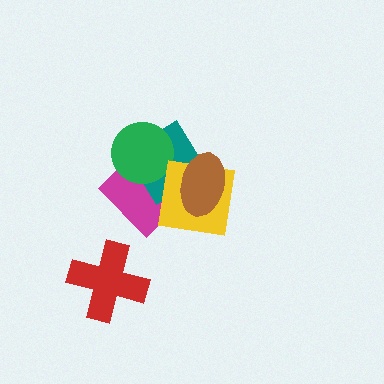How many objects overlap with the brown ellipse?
3 objects overlap with the brown ellipse.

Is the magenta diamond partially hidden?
Yes, it is partially covered by another shape.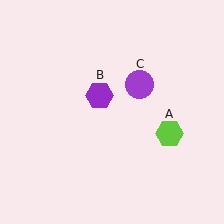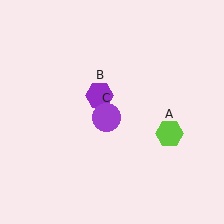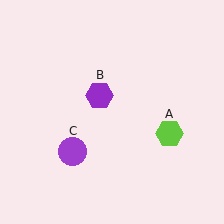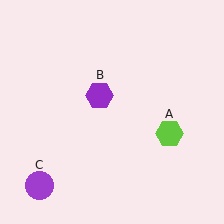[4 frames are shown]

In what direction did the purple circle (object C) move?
The purple circle (object C) moved down and to the left.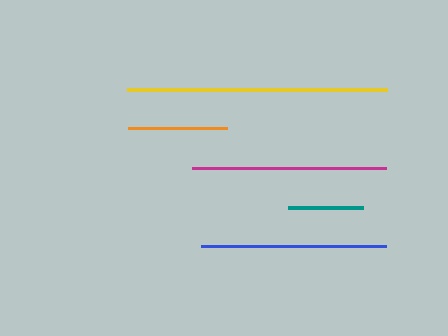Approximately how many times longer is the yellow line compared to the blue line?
The yellow line is approximately 1.4 times the length of the blue line.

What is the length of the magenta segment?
The magenta segment is approximately 194 pixels long.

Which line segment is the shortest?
The teal line is the shortest at approximately 76 pixels.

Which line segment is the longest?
The yellow line is the longest at approximately 260 pixels.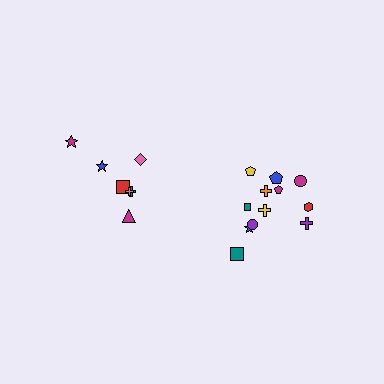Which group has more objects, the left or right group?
The right group.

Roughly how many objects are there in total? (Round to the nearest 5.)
Roughly 20 objects in total.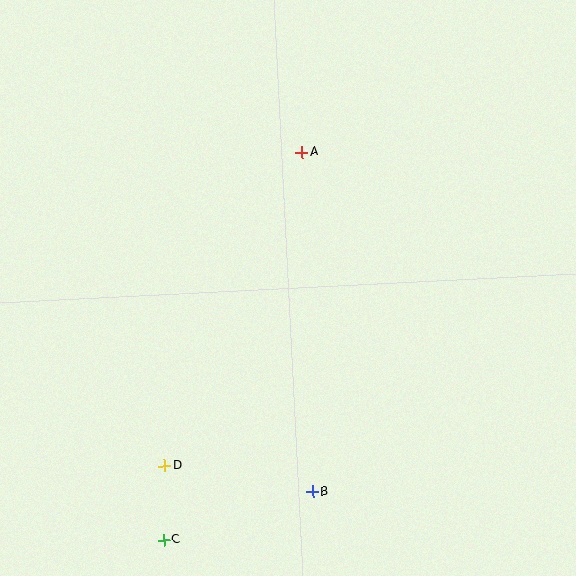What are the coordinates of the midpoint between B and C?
The midpoint between B and C is at (238, 516).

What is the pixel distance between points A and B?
The distance between A and B is 340 pixels.